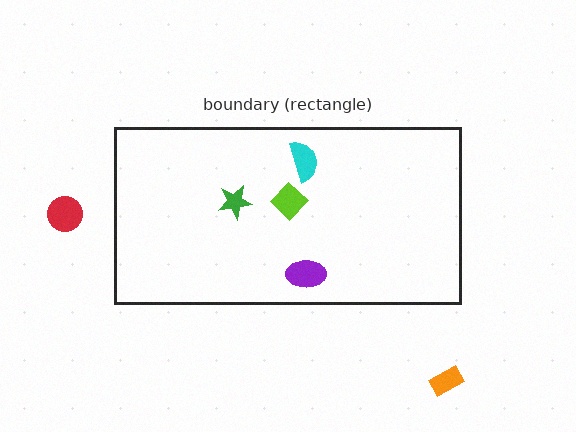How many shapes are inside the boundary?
4 inside, 2 outside.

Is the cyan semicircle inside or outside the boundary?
Inside.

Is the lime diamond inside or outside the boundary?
Inside.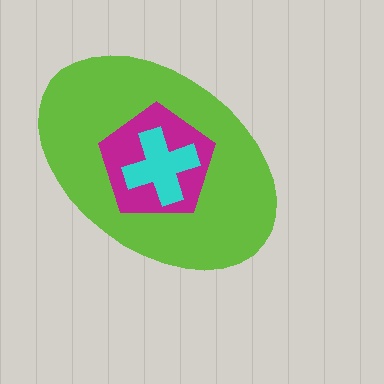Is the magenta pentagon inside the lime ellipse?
Yes.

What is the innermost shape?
The cyan cross.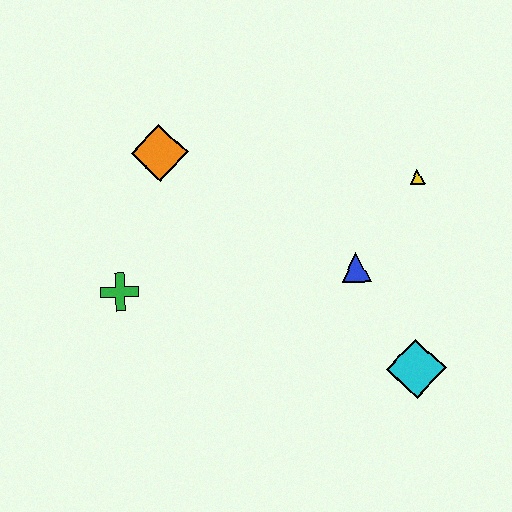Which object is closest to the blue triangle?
The yellow triangle is closest to the blue triangle.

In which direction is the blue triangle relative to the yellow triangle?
The blue triangle is below the yellow triangle.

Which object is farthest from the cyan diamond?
The orange diamond is farthest from the cyan diamond.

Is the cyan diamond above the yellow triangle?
No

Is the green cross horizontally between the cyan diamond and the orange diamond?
No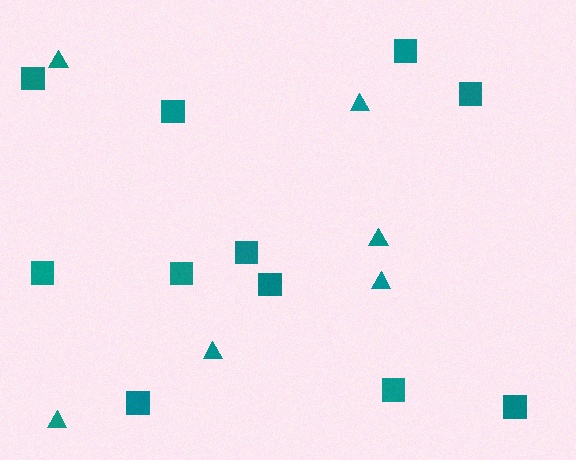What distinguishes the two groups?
There are 2 groups: one group of triangles (6) and one group of squares (11).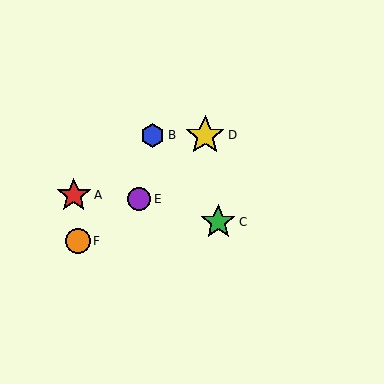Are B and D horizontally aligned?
Yes, both are at y≈135.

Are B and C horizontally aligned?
No, B is at y≈135 and C is at y≈222.